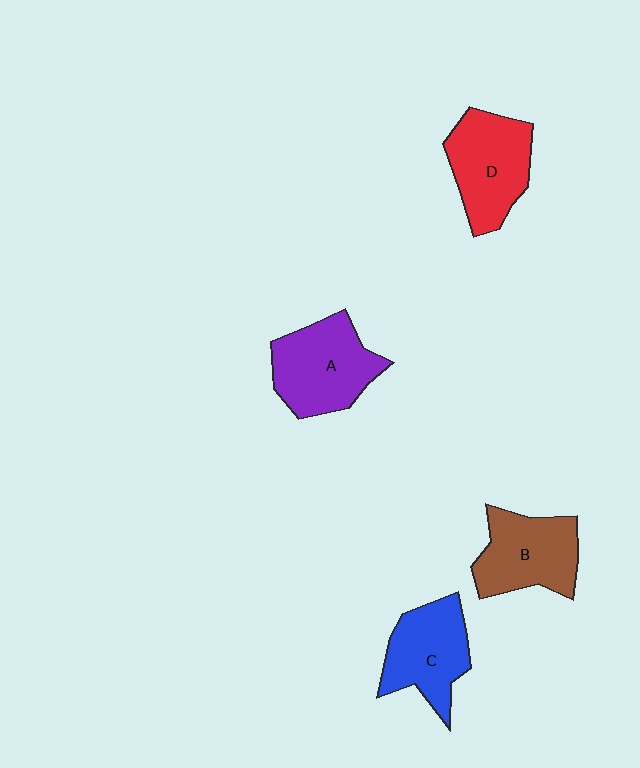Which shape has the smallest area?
Shape C (blue).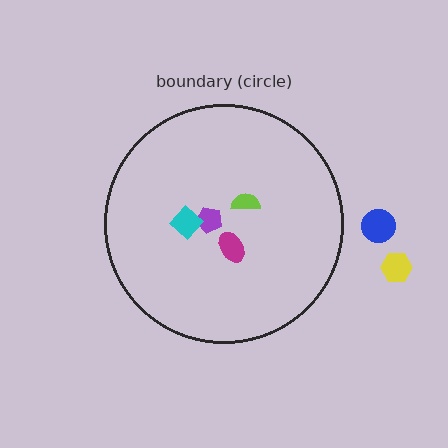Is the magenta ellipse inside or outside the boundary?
Inside.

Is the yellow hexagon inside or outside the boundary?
Outside.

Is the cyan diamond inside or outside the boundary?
Inside.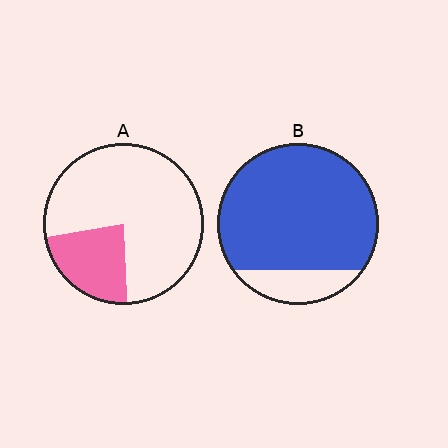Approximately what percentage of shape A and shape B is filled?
A is approximately 25% and B is approximately 85%.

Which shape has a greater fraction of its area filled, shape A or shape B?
Shape B.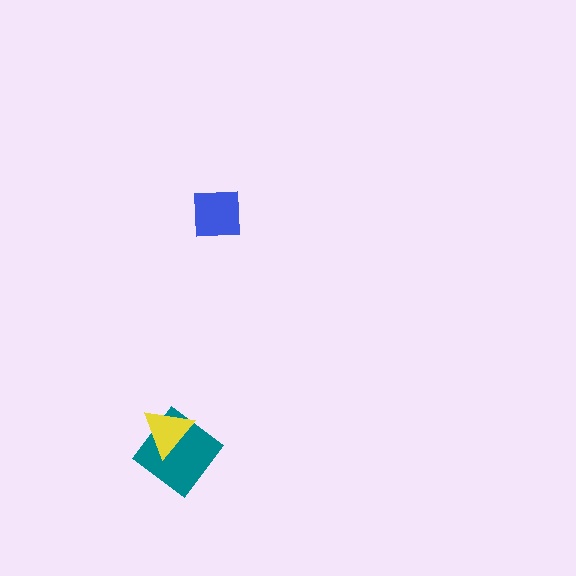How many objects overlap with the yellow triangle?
1 object overlaps with the yellow triangle.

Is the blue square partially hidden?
No, no other shape covers it.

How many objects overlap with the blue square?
0 objects overlap with the blue square.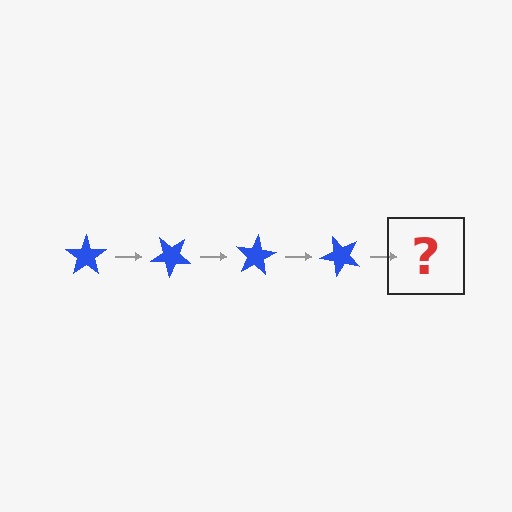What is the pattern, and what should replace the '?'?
The pattern is that the star rotates 40 degrees each step. The '?' should be a blue star rotated 160 degrees.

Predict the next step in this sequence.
The next step is a blue star rotated 160 degrees.